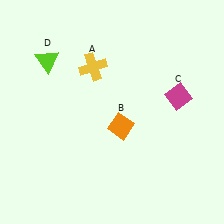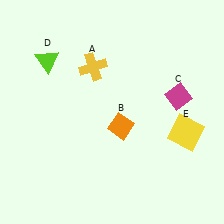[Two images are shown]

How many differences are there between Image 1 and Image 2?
There is 1 difference between the two images.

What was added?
A yellow square (E) was added in Image 2.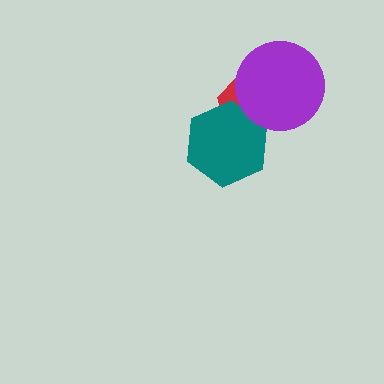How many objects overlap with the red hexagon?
2 objects overlap with the red hexagon.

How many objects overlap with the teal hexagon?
2 objects overlap with the teal hexagon.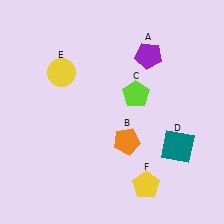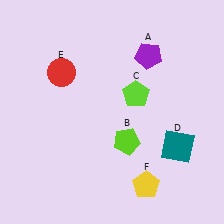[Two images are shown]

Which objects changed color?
B changed from orange to lime. E changed from yellow to red.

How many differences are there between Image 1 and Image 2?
There are 2 differences between the two images.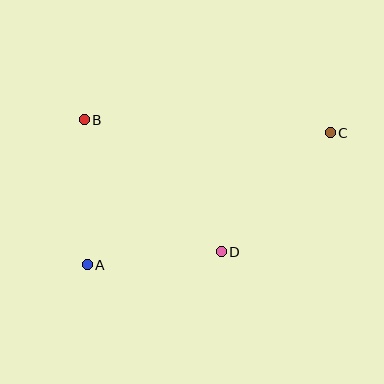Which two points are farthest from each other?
Points A and C are farthest from each other.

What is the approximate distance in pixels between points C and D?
The distance between C and D is approximately 161 pixels.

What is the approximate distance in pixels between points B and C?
The distance between B and C is approximately 246 pixels.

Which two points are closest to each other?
Points A and D are closest to each other.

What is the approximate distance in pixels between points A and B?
The distance between A and B is approximately 145 pixels.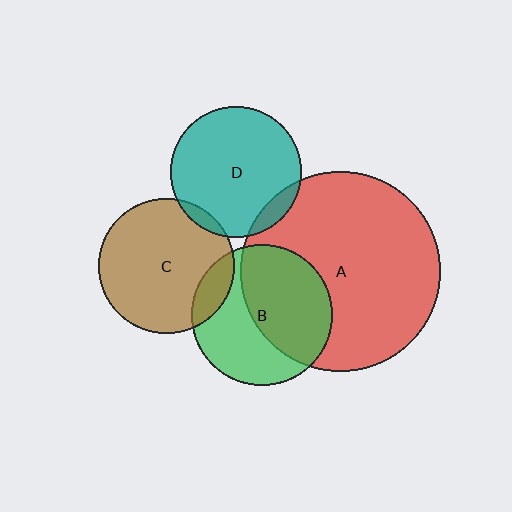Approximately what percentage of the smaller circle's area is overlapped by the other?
Approximately 50%.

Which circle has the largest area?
Circle A (red).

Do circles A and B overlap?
Yes.